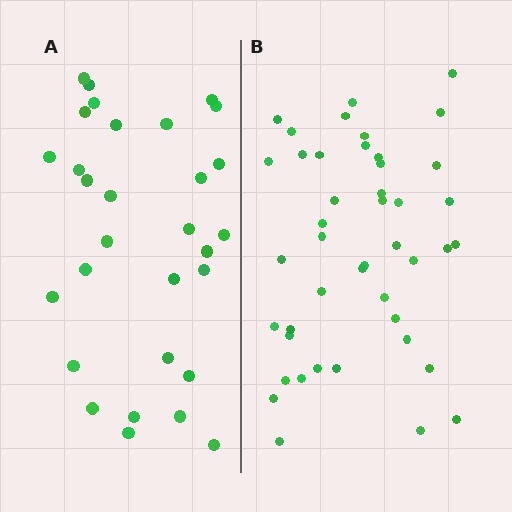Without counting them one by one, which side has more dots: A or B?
Region B (the right region) has more dots.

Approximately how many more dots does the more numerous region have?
Region B has approximately 15 more dots than region A.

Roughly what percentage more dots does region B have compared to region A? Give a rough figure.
About 45% more.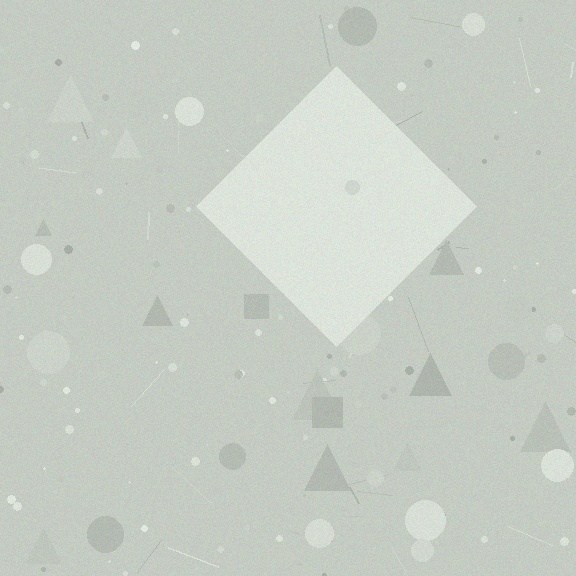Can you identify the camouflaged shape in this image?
The camouflaged shape is a diamond.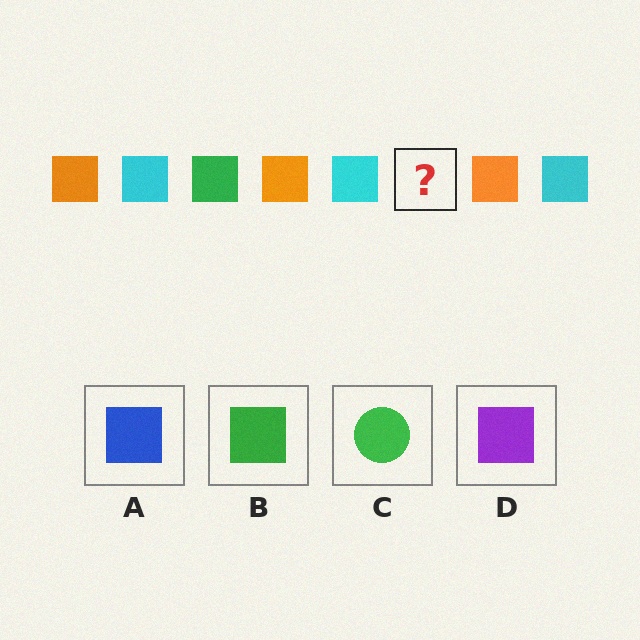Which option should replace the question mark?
Option B.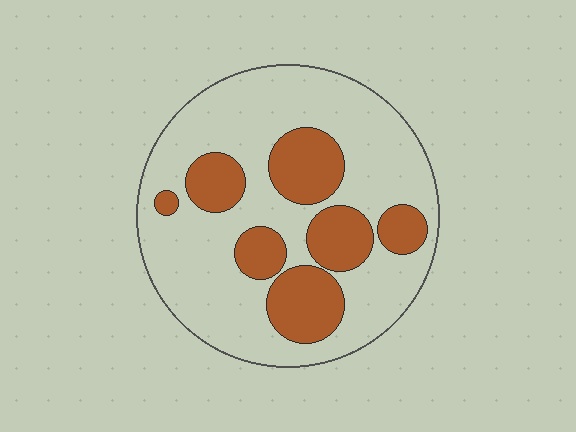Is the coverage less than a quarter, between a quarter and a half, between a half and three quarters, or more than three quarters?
Between a quarter and a half.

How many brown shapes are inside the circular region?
7.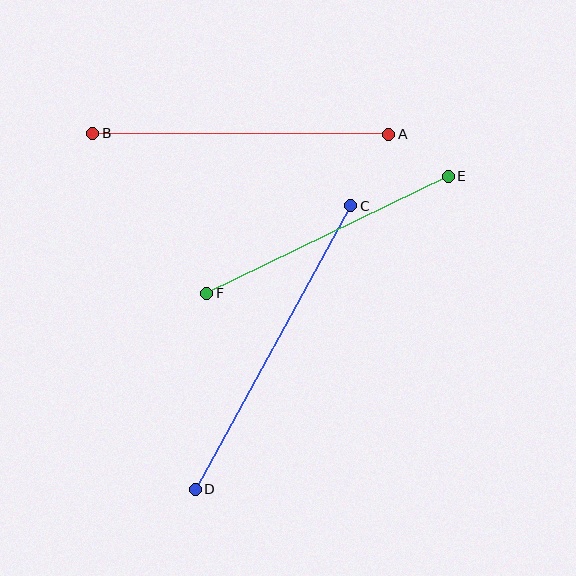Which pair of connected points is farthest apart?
Points C and D are farthest apart.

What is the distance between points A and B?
The distance is approximately 296 pixels.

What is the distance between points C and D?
The distance is approximately 324 pixels.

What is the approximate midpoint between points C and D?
The midpoint is at approximately (273, 347) pixels.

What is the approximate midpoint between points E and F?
The midpoint is at approximately (328, 235) pixels.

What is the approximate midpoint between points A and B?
The midpoint is at approximately (241, 134) pixels.